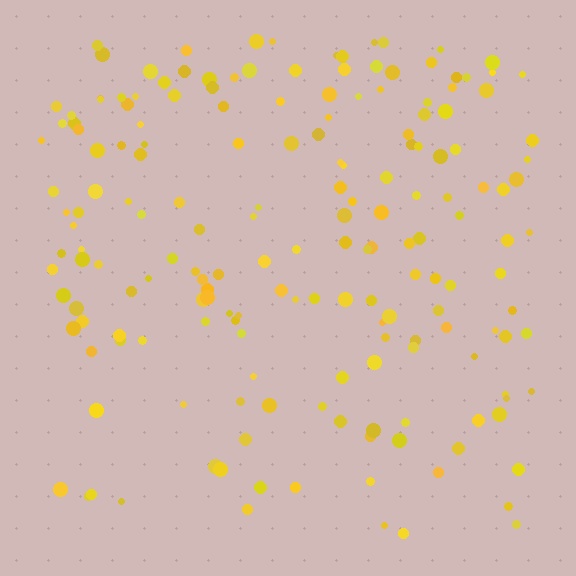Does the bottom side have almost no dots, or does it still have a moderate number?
Still a moderate number, just noticeably fewer than the top.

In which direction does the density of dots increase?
From bottom to top, with the top side densest.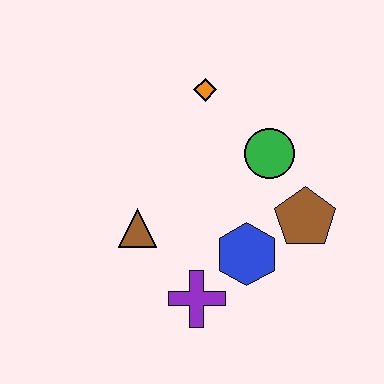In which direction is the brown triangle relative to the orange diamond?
The brown triangle is below the orange diamond.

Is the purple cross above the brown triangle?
No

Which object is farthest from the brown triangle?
The brown pentagon is farthest from the brown triangle.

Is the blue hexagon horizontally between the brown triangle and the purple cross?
No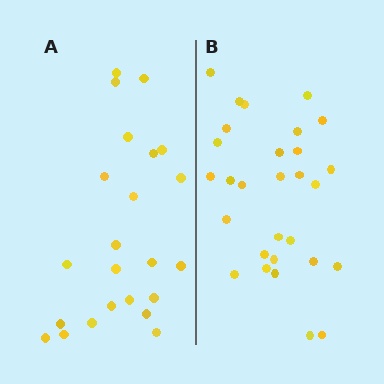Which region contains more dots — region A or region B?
Region B (the right region) has more dots.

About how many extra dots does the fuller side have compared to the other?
Region B has about 6 more dots than region A.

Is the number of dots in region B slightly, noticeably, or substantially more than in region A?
Region B has noticeably more, but not dramatically so. The ratio is roughly 1.3 to 1.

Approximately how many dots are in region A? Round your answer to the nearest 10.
About 20 dots. (The exact count is 23, which rounds to 20.)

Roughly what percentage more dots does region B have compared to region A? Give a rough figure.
About 25% more.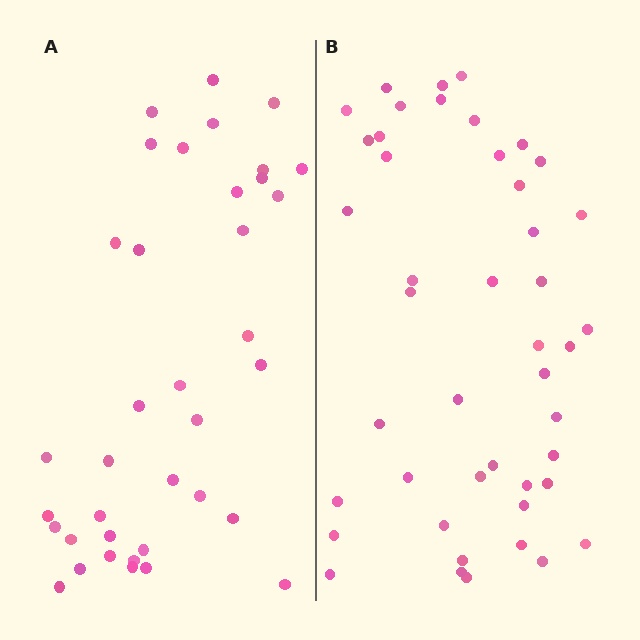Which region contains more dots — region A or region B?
Region B (the right region) has more dots.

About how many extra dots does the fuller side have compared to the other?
Region B has roughly 8 or so more dots than region A.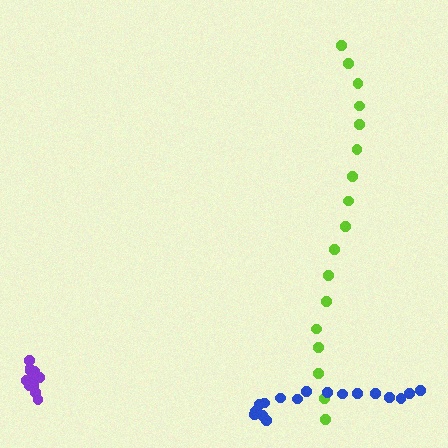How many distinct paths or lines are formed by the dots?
There are 3 distinct paths.